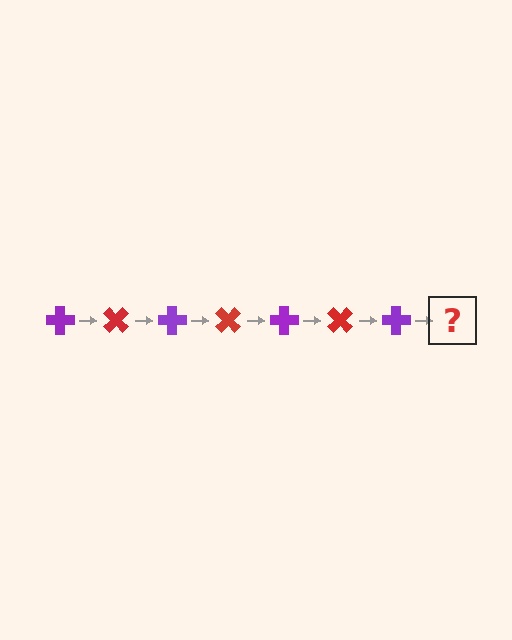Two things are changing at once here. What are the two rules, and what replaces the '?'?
The two rules are that it rotates 45 degrees each step and the color cycles through purple and red. The '?' should be a red cross, rotated 315 degrees from the start.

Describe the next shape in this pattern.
It should be a red cross, rotated 315 degrees from the start.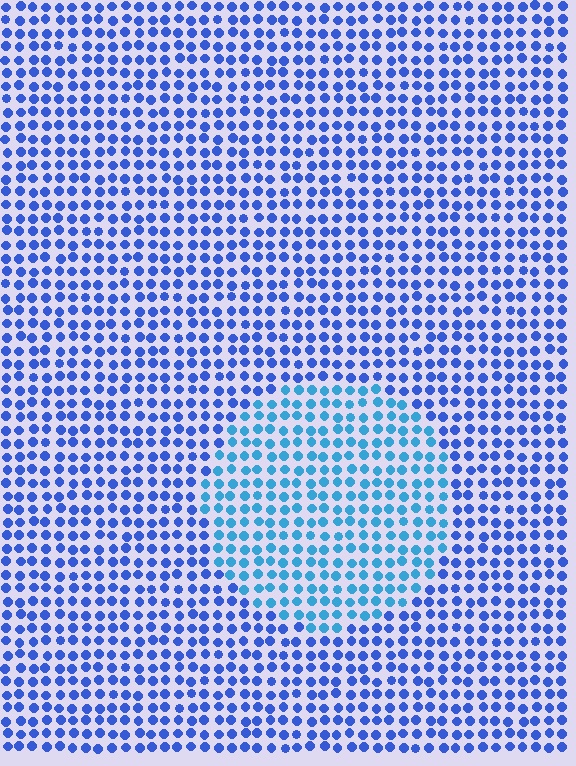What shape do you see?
I see a circle.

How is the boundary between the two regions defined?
The boundary is defined purely by a slight shift in hue (about 28 degrees). Spacing, size, and orientation are identical on both sides.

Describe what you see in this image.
The image is filled with small blue elements in a uniform arrangement. A circle-shaped region is visible where the elements are tinted to a slightly different hue, forming a subtle color boundary.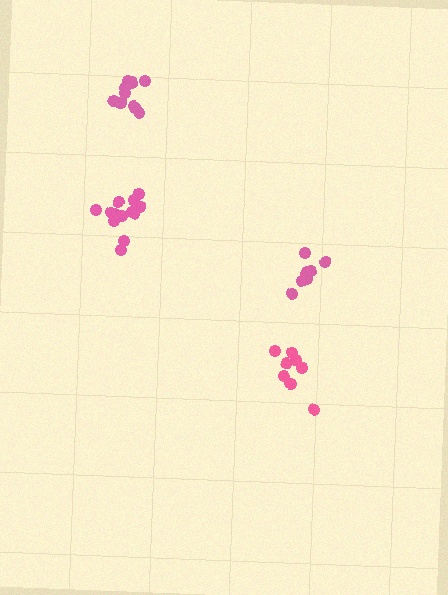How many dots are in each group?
Group 1: 13 dots, Group 2: 8 dots, Group 3: 11 dots, Group 4: 8 dots (40 total).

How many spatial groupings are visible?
There are 4 spatial groupings.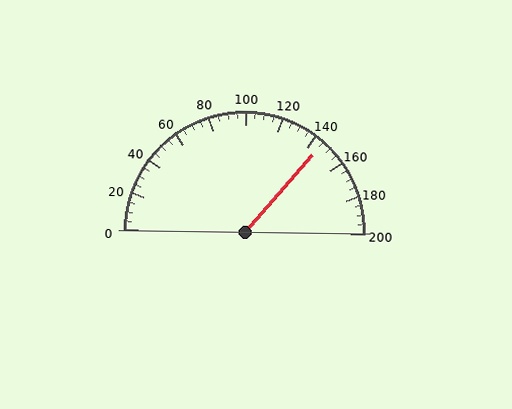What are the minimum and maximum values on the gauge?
The gauge ranges from 0 to 200.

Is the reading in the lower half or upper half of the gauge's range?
The reading is in the upper half of the range (0 to 200).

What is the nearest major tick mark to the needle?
The nearest major tick mark is 140.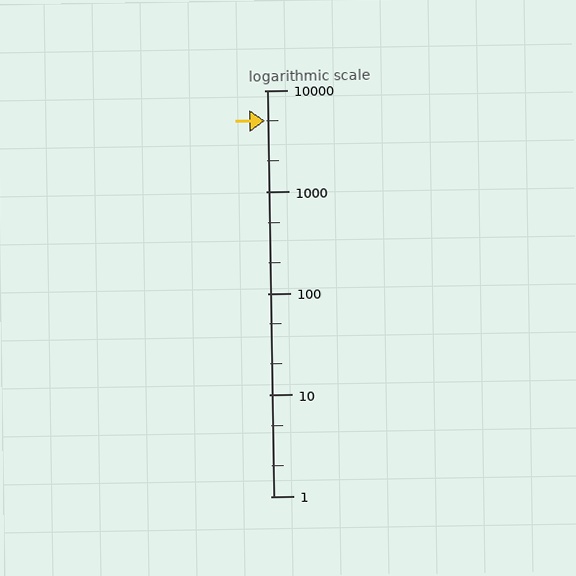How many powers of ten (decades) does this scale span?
The scale spans 4 decades, from 1 to 10000.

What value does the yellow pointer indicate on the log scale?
The pointer indicates approximately 5000.